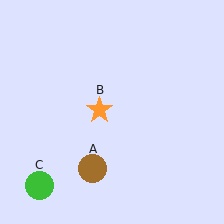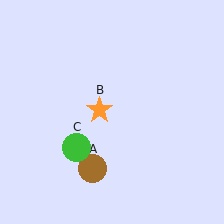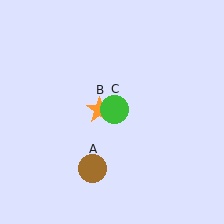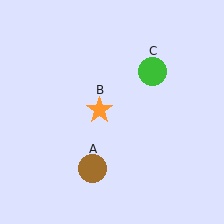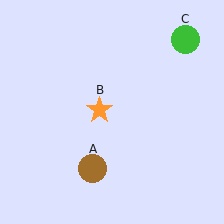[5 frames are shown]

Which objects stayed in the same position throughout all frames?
Brown circle (object A) and orange star (object B) remained stationary.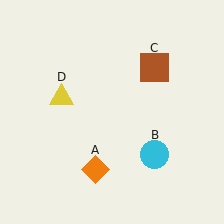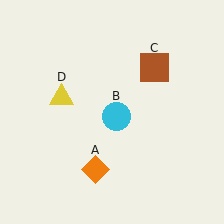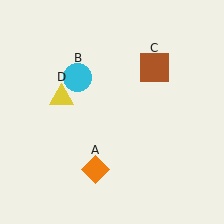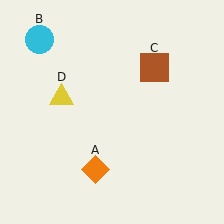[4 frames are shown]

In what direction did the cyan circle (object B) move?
The cyan circle (object B) moved up and to the left.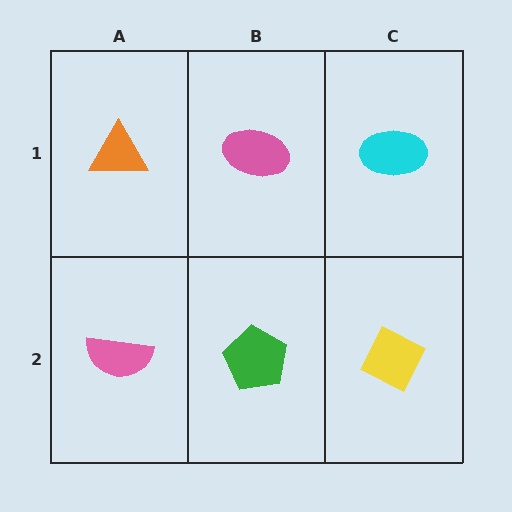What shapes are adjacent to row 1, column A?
A pink semicircle (row 2, column A), a pink ellipse (row 1, column B).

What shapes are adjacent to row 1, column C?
A yellow diamond (row 2, column C), a pink ellipse (row 1, column B).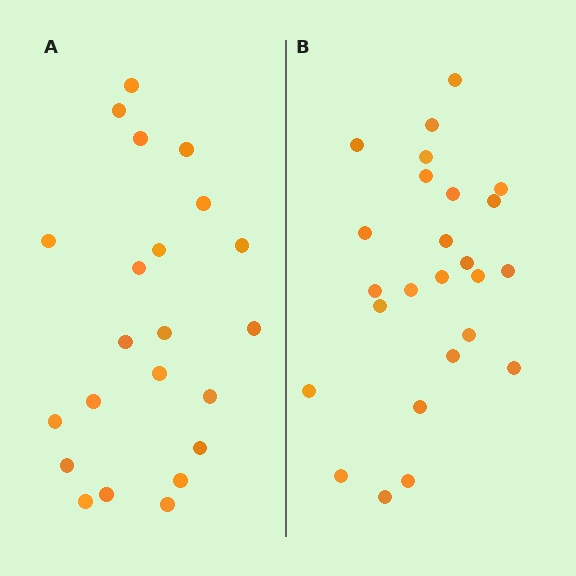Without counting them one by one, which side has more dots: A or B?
Region B (the right region) has more dots.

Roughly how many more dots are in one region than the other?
Region B has just a few more — roughly 2 or 3 more dots than region A.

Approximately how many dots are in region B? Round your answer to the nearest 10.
About 20 dots. (The exact count is 25, which rounds to 20.)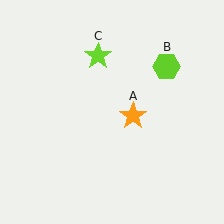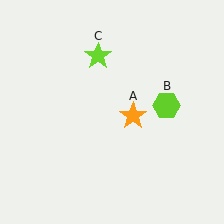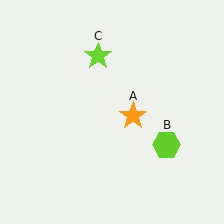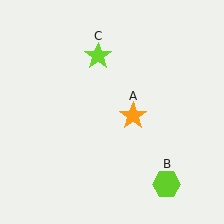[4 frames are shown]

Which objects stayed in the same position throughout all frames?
Orange star (object A) and lime star (object C) remained stationary.